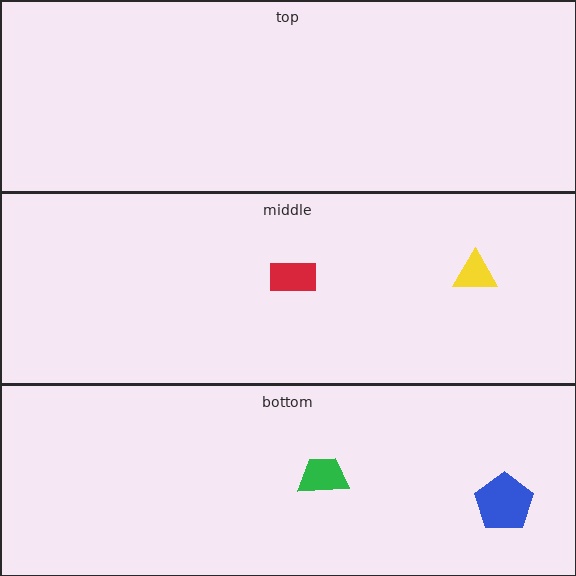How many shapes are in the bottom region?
2.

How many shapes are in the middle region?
2.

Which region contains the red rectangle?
The middle region.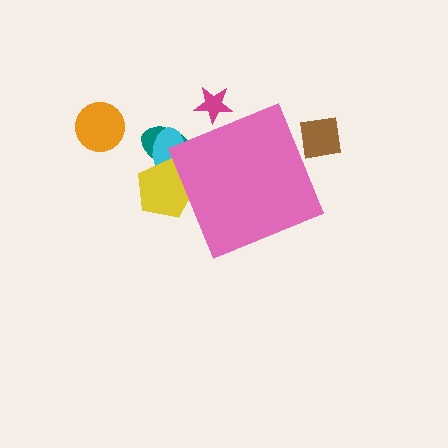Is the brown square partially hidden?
Yes, the brown square is partially hidden behind the pink diamond.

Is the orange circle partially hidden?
No, the orange circle is fully visible.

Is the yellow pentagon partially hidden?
Yes, the yellow pentagon is partially hidden behind the pink diamond.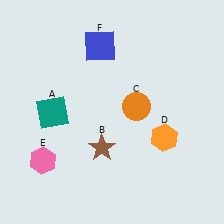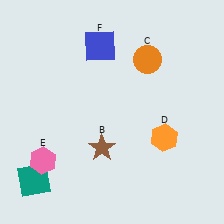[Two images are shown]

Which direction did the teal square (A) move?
The teal square (A) moved down.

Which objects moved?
The objects that moved are: the teal square (A), the orange circle (C).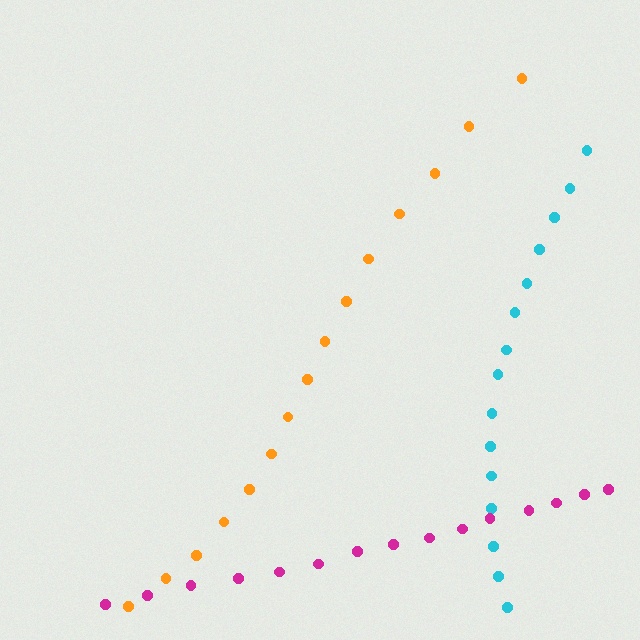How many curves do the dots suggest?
There are 3 distinct paths.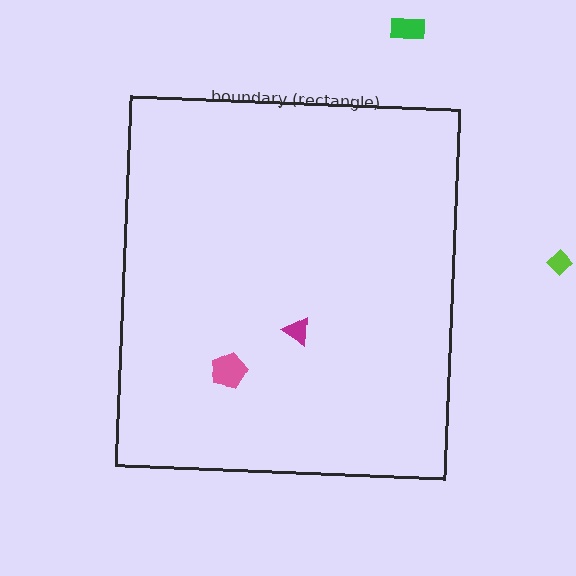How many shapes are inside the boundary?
2 inside, 2 outside.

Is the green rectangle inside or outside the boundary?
Outside.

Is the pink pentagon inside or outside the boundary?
Inside.